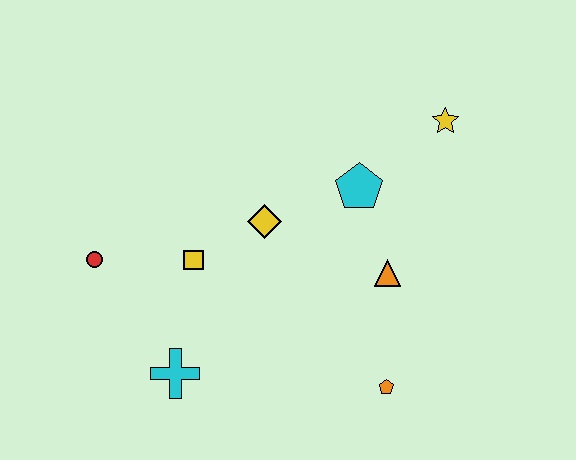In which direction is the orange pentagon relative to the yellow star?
The orange pentagon is below the yellow star.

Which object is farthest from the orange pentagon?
The red circle is farthest from the orange pentagon.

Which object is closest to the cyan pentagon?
The orange triangle is closest to the cyan pentagon.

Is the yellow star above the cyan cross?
Yes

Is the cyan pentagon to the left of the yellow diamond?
No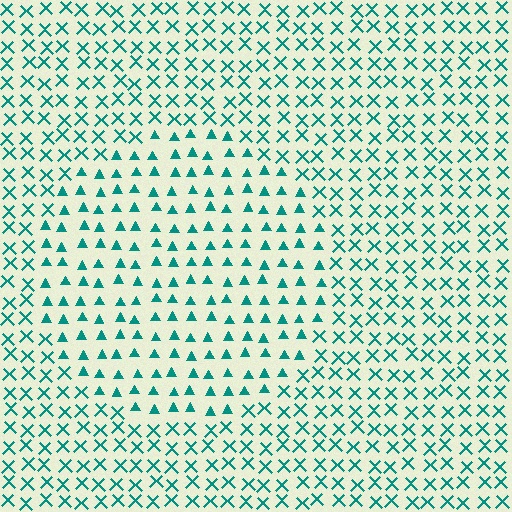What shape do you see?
I see a circle.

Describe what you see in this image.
The image is filled with small teal elements arranged in a uniform grid. A circle-shaped region contains triangles, while the surrounding area contains X marks. The boundary is defined purely by the change in element shape.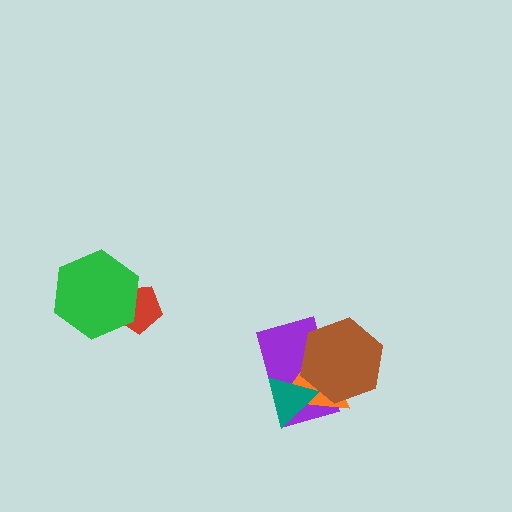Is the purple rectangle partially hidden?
Yes, it is partially covered by another shape.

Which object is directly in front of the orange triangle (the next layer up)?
The teal triangle is directly in front of the orange triangle.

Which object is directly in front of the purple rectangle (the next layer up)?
The orange triangle is directly in front of the purple rectangle.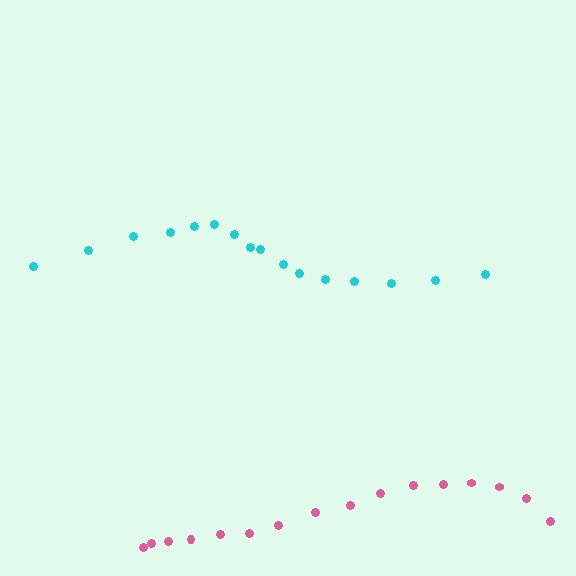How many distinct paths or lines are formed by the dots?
There are 2 distinct paths.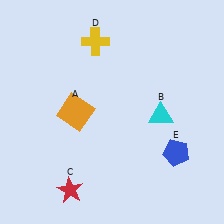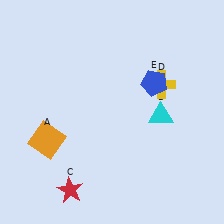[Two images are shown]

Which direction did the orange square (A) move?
The orange square (A) moved left.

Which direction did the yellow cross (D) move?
The yellow cross (D) moved right.